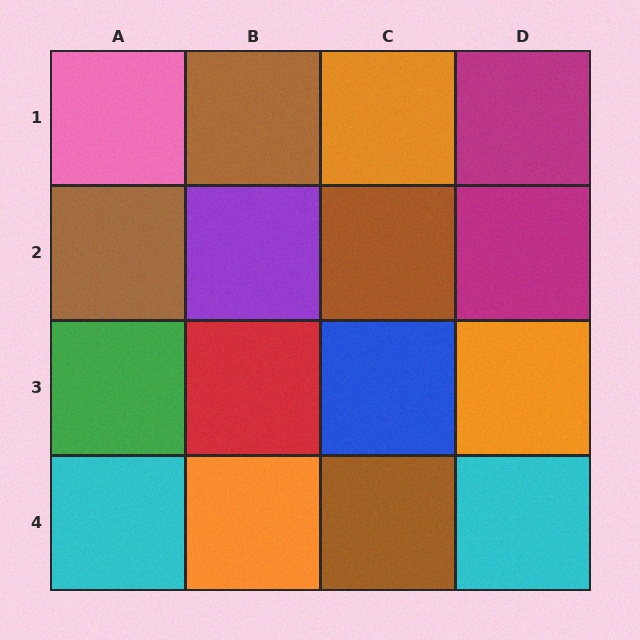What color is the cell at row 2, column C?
Brown.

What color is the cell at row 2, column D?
Magenta.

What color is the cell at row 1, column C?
Orange.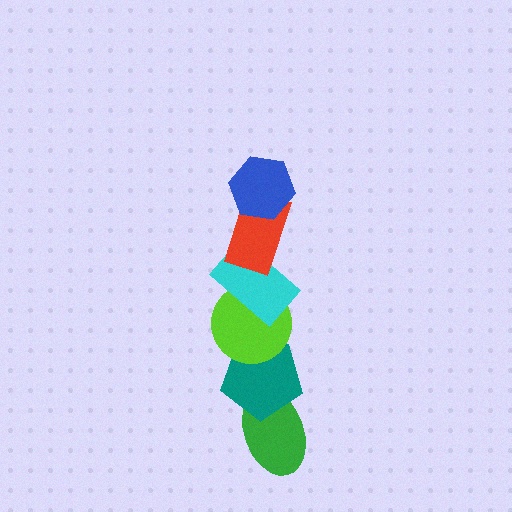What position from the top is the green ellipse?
The green ellipse is 6th from the top.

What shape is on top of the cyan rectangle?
The red rectangle is on top of the cyan rectangle.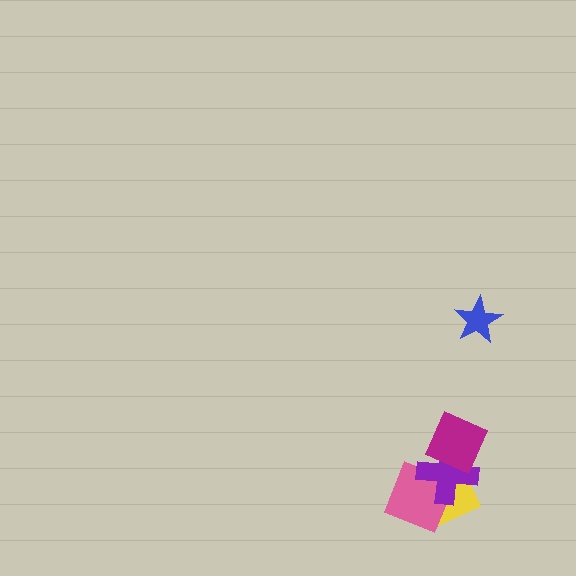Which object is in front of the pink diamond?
The purple cross is in front of the pink diamond.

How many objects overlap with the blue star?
0 objects overlap with the blue star.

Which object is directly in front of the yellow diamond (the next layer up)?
The pink diamond is directly in front of the yellow diamond.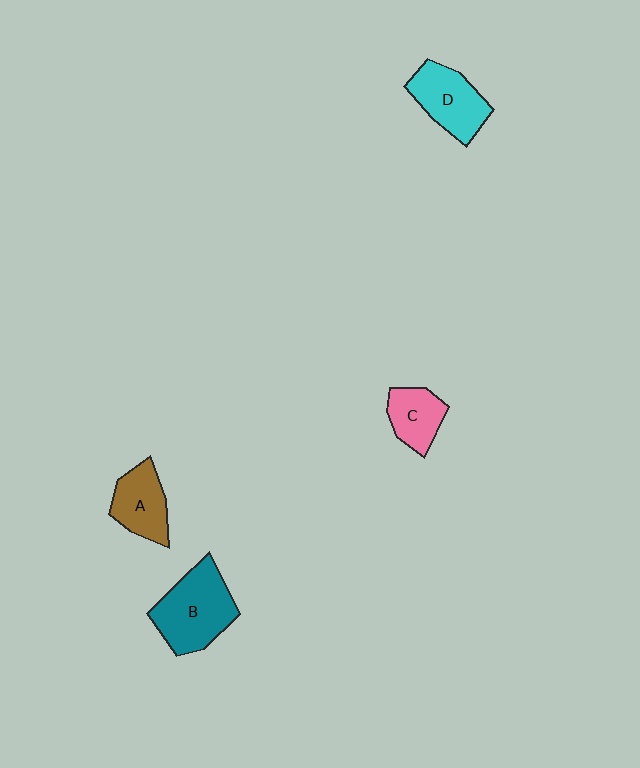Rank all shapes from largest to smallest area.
From largest to smallest: B (teal), D (cyan), A (brown), C (pink).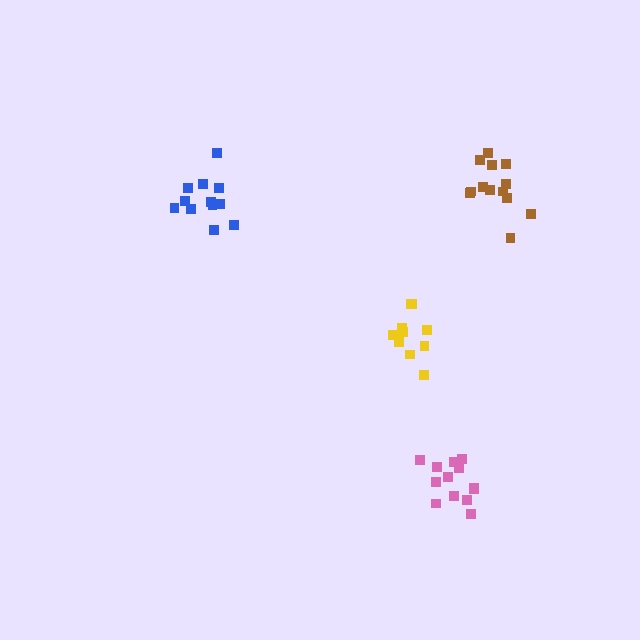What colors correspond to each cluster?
The clusters are colored: pink, blue, brown, yellow.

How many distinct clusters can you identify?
There are 4 distinct clusters.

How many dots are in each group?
Group 1: 13 dots, Group 2: 12 dots, Group 3: 13 dots, Group 4: 10 dots (48 total).